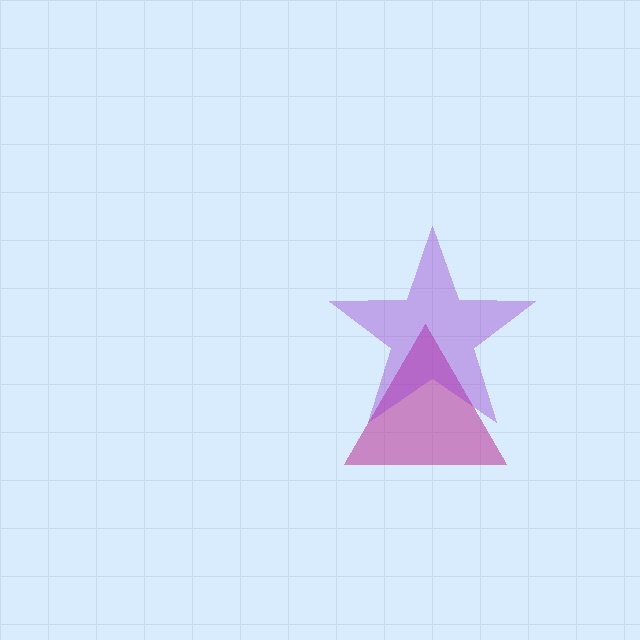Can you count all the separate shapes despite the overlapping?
Yes, there are 2 separate shapes.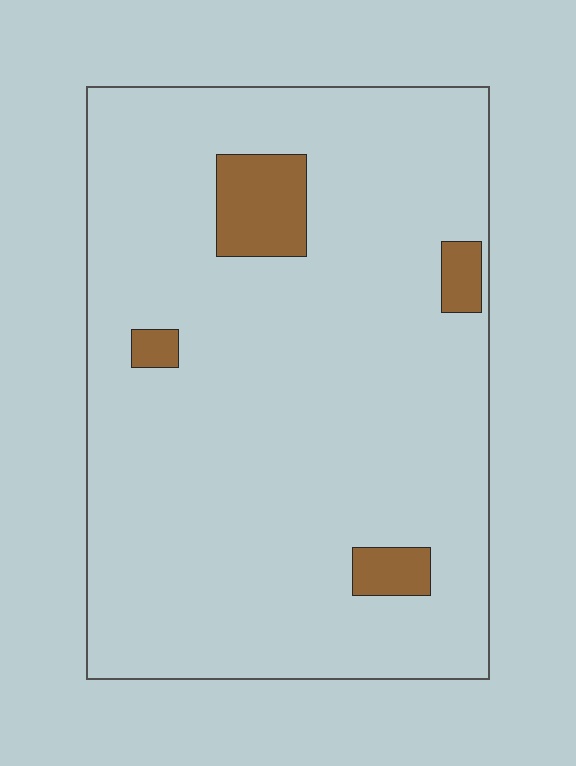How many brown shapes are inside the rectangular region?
4.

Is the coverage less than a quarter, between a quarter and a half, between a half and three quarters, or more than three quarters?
Less than a quarter.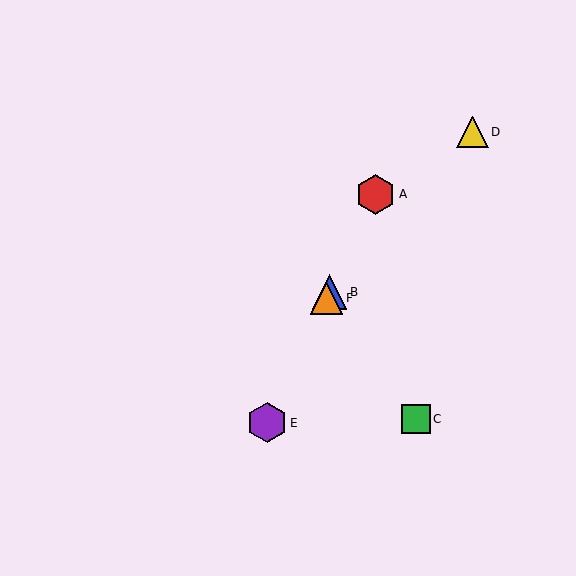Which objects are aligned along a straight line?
Objects A, B, E, F are aligned along a straight line.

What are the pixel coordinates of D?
Object D is at (473, 132).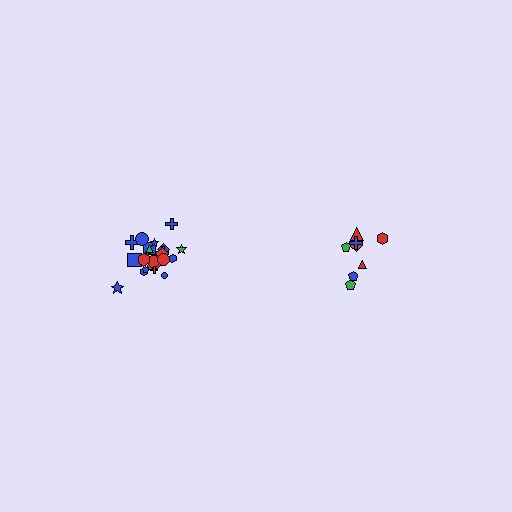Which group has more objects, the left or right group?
The left group.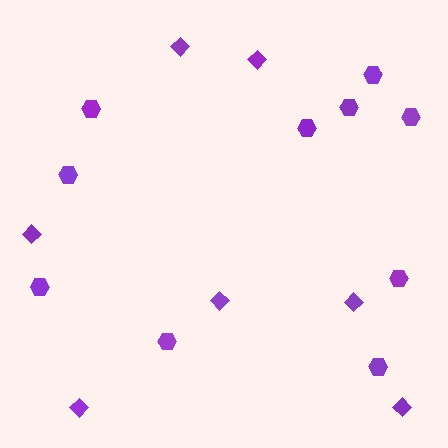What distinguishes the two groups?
There are 2 groups: one group of diamonds (7) and one group of hexagons (10).